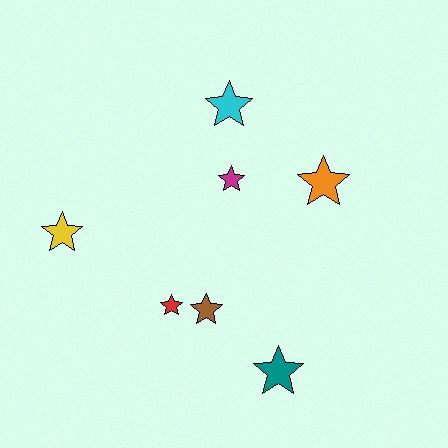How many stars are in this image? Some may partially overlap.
There are 7 stars.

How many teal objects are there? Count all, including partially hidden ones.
There is 1 teal object.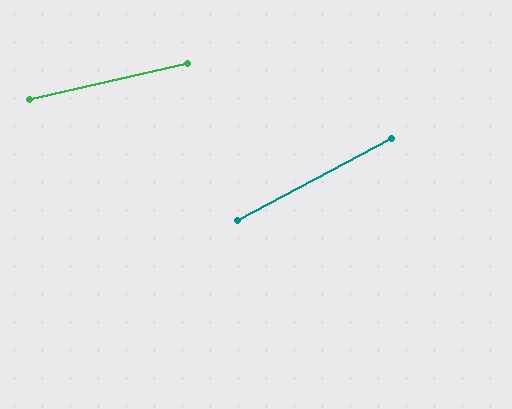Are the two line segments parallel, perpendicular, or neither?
Neither parallel nor perpendicular — they differ by about 15°.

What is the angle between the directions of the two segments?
Approximately 15 degrees.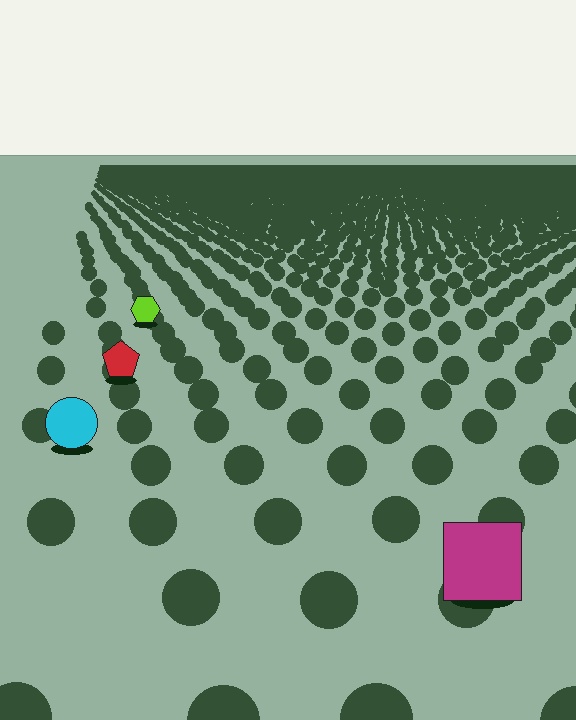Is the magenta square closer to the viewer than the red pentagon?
Yes. The magenta square is closer — you can tell from the texture gradient: the ground texture is coarser near it.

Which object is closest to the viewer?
The magenta square is closest. The texture marks near it are larger and more spread out.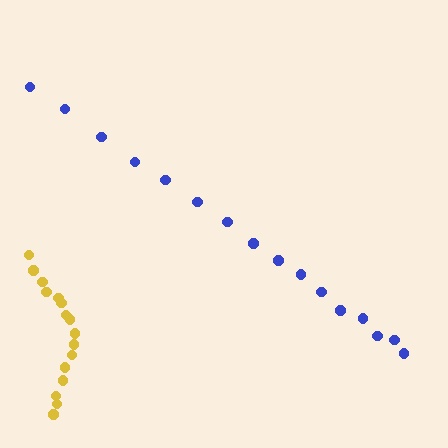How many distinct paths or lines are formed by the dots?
There are 2 distinct paths.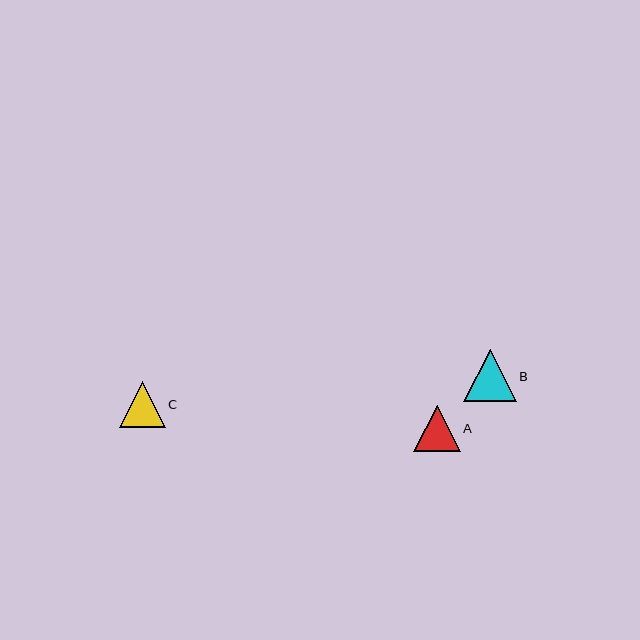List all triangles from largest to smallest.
From largest to smallest: B, A, C.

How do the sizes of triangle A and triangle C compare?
Triangle A and triangle C are approximately the same size.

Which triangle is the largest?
Triangle B is the largest with a size of approximately 52 pixels.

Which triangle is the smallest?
Triangle C is the smallest with a size of approximately 46 pixels.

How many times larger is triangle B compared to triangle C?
Triangle B is approximately 1.1 times the size of triangle C.